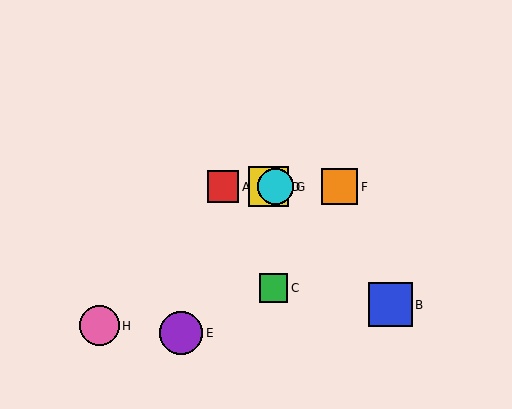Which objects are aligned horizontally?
Objects A, D, F, G are aligned horizontally.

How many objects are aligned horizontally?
4 objects (A, D, F, G) are aligned horizontally.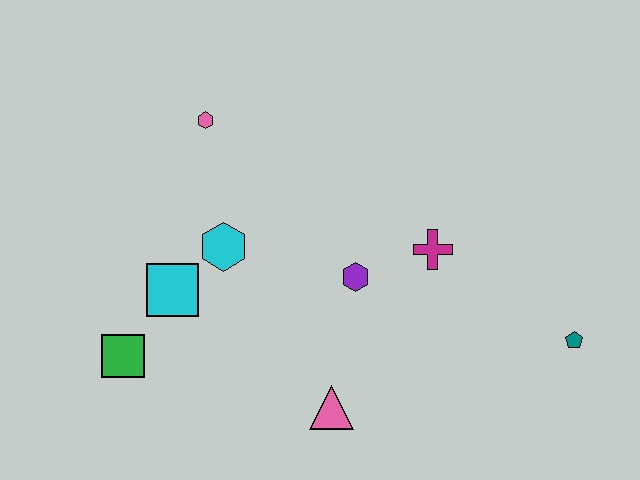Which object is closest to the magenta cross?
The purple hexagon is closest to the magenta cross.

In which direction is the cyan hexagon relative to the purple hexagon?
The cyan hexagon is to the left of the purple hexagon.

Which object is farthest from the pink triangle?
The pink hexagon is farthest from the pink triangle.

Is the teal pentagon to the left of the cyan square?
No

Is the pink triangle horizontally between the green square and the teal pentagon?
Yes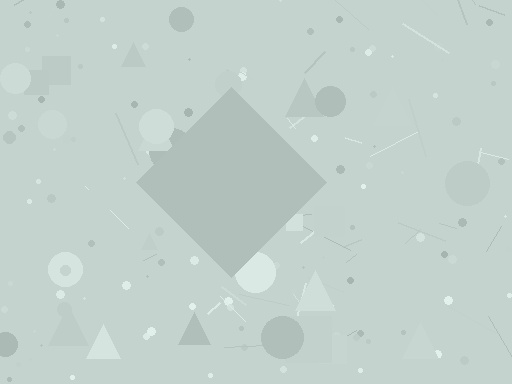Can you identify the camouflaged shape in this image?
The camouflaged shape is a diamond.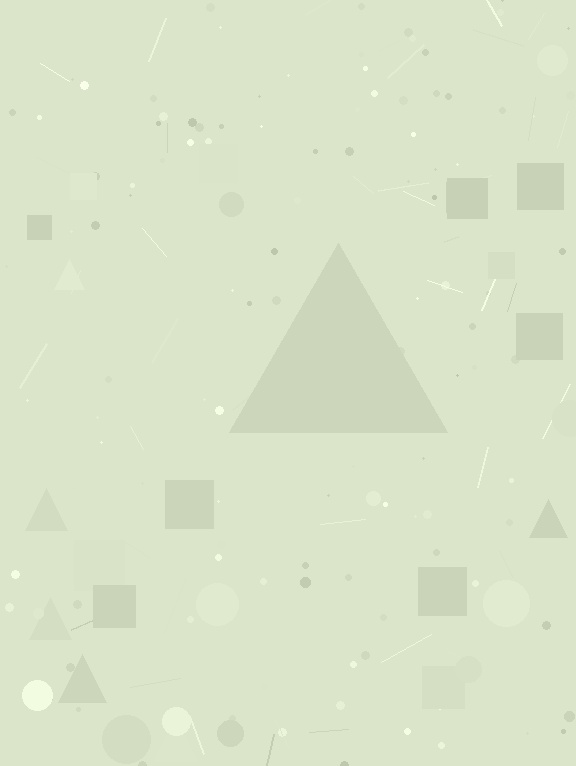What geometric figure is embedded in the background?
A triangle is embedded in the background.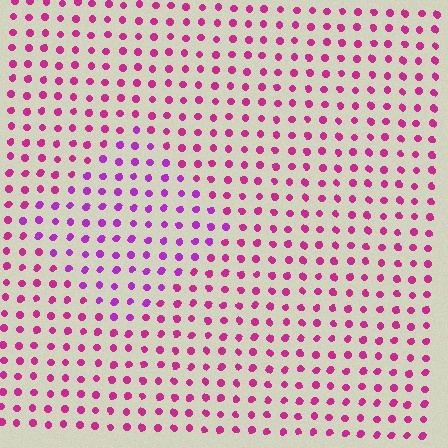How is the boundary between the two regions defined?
The boundary is defined purely by a slight shift in hue (about 29 degrees). Spacing, size, and orientation are identical on both sides.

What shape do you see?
I see a diamond.